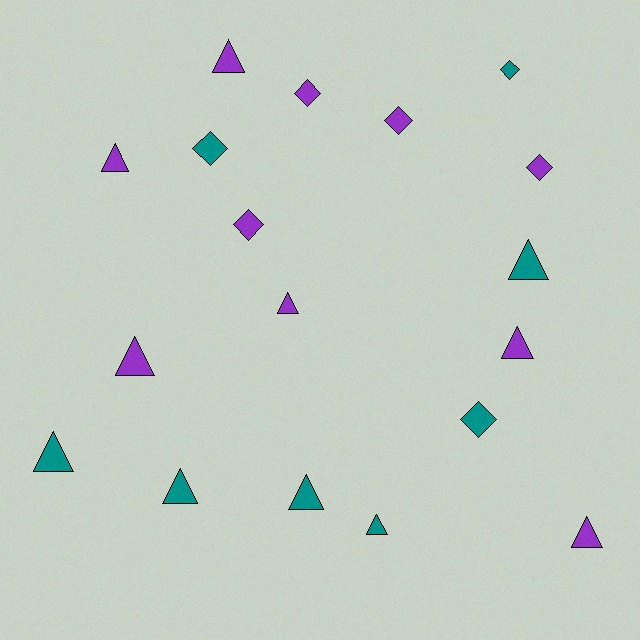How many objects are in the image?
There are 18 objects.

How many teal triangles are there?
There are 5 teal triangles.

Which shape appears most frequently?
Triangle, with 11 objects.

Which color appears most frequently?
Purple, with 10 objects.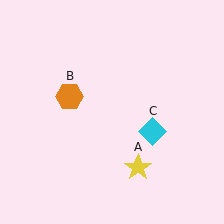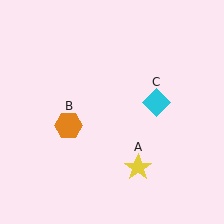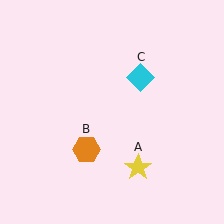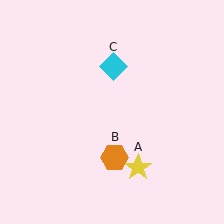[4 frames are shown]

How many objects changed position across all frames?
2 objects changed position: orange hexagon (object B), cyan diamond (object C).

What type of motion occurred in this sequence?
The orange hexagon (object B), cyan diamond (object C) rotated counterclockwise around the center of the scene.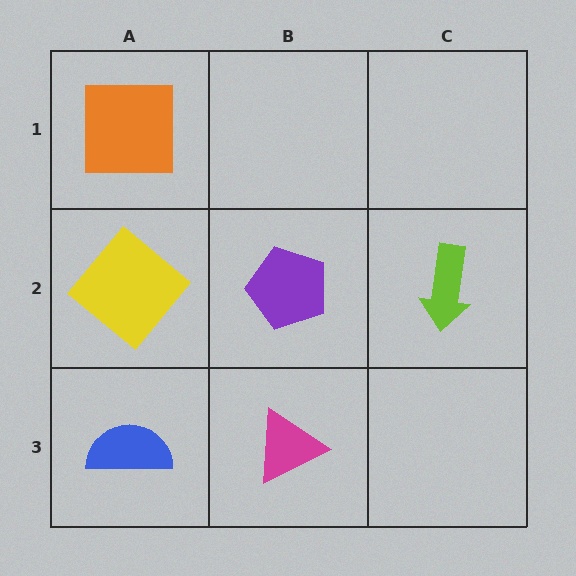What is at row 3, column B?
A magenta triangle.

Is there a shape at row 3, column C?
No, that cell is empty.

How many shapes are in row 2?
3 shapes.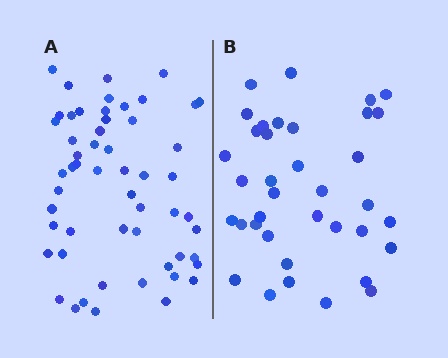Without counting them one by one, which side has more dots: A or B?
Region A (the left region) has more dots.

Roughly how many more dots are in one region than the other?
Region A has approximately 20 more dots than region B.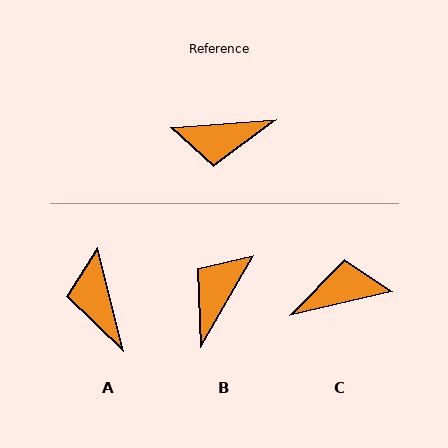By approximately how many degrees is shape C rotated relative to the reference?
Approximately 171 degrees clockwise.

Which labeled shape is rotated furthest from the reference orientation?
C, about 171 degrees away.